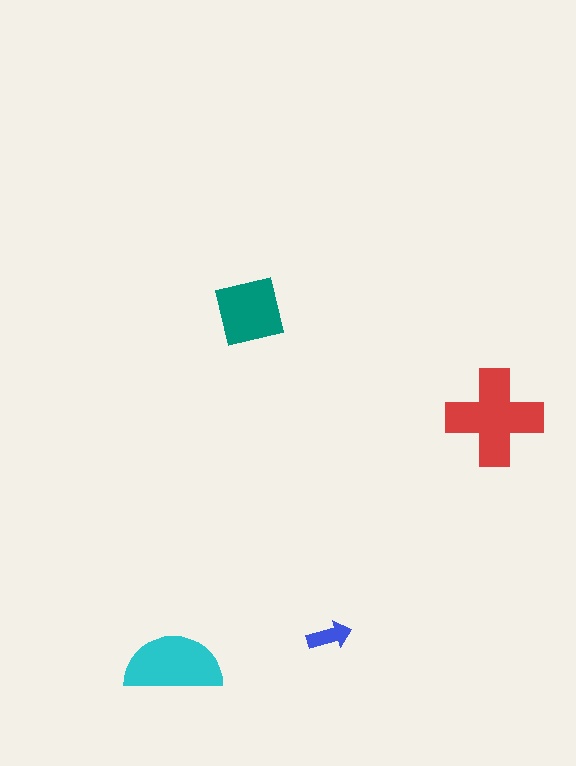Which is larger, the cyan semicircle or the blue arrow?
The cyan semicircle.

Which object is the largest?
The red cross.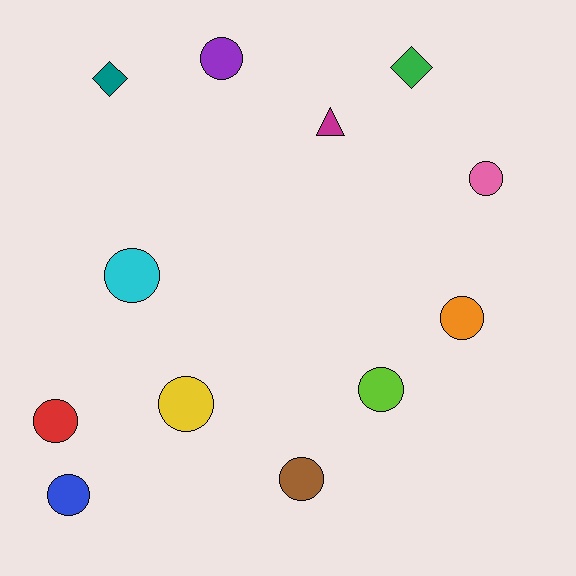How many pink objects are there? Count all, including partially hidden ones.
There is 1 pink object.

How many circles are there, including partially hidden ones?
There are 9 circles.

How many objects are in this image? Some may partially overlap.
There are 12 objects.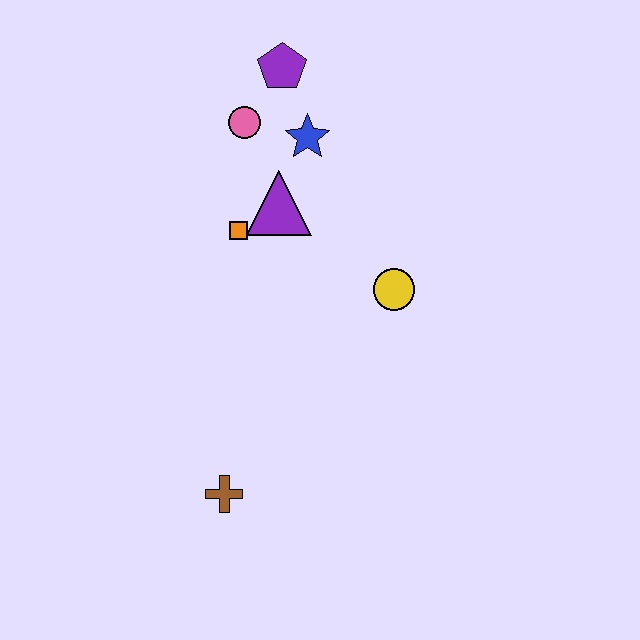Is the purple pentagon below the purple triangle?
No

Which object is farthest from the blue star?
The brown cross is farthest from the blue star.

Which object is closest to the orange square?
The purple triangle is closest to the orange square.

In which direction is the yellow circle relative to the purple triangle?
The yellow circle is to the right of the purple triangle.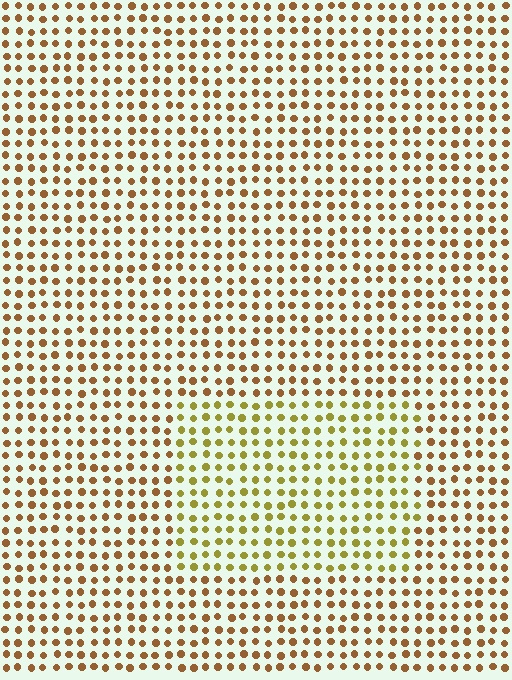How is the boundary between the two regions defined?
The boundary is defined purely by a slight shift in hue (about 32 degrees). Spacing, size, and orientation are identical on both sides.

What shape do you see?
I see a rectangle.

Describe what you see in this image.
The image is filled with small brown elements in a uniform arrangement. A rectangle-shaped region is visible where the elements are tinted to a slightly different hue, forming a subtle color boundary.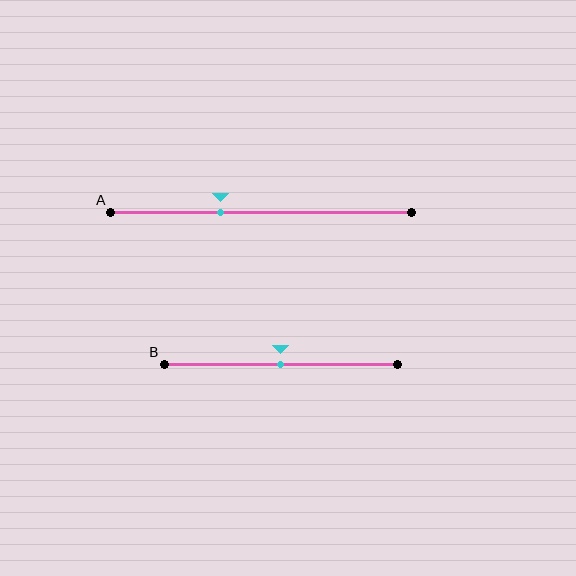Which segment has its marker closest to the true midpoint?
Segment B has its marker closest to the true midpoint.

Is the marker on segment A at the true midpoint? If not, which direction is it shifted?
No, the marker on segment A is shifted to the left by about 14% of the segment length.